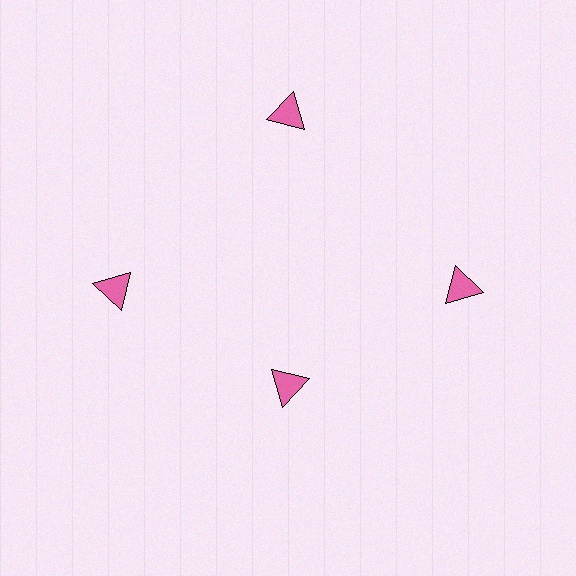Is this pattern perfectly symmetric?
No. The 4 pink triangles are arranged in a ring, but one element near the 6 o'clock position is pulled inward toward the center, breaking the 4-fold rotational symmetry.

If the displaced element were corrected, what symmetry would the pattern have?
It would have 4-fold rotational symmetry — the pattern would map onto itself every 90 degrees.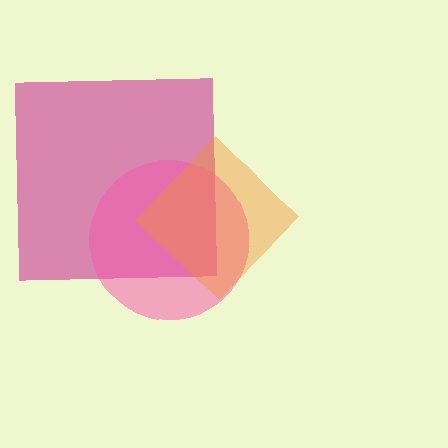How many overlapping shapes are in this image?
There are 3 overlapping shapes in the image.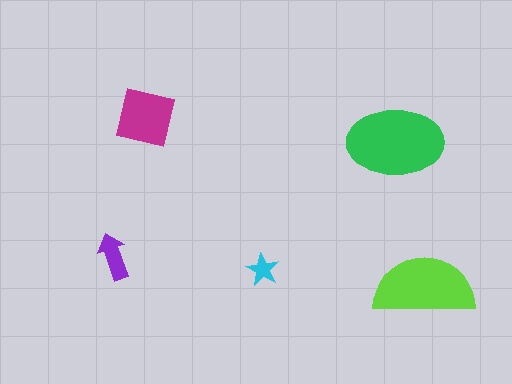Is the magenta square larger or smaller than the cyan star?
Larger.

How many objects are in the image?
There are 5 objects in the image.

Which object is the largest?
The green ellipse.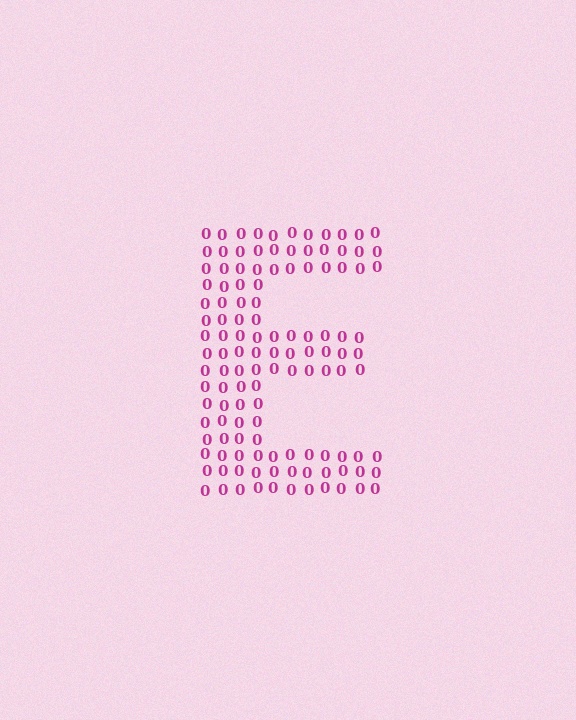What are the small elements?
The small elements are digit 0's.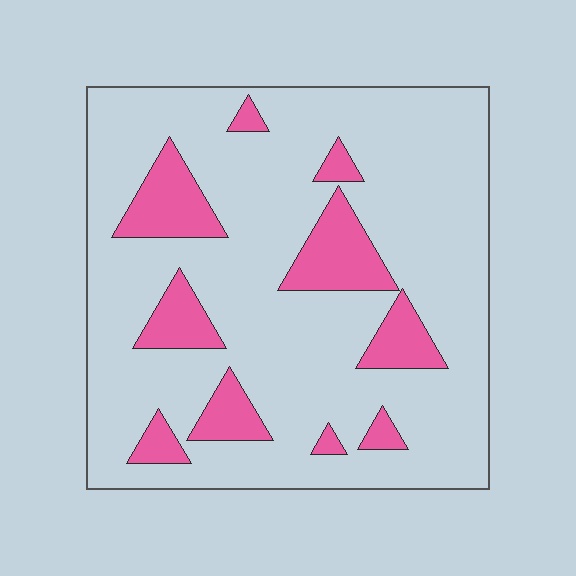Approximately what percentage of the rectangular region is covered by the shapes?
Approximately 20%.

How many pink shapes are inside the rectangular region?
10.